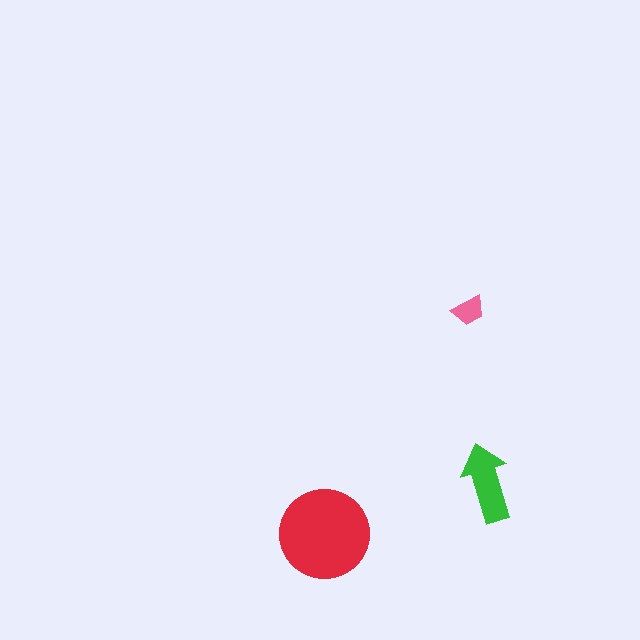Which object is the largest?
The red circle.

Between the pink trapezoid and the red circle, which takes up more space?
The red circle.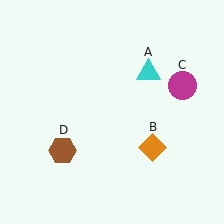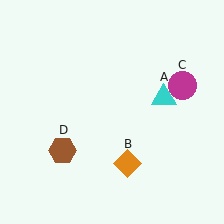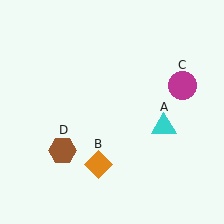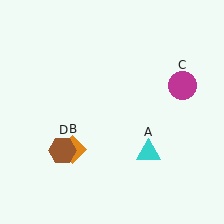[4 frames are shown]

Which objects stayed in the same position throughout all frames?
Magenta circle (object C) and brown hexagon (object D) remained stationary.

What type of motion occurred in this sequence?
The cyan triangle (object A), orange diamond (object B) rotated clockwise around the center of the scene.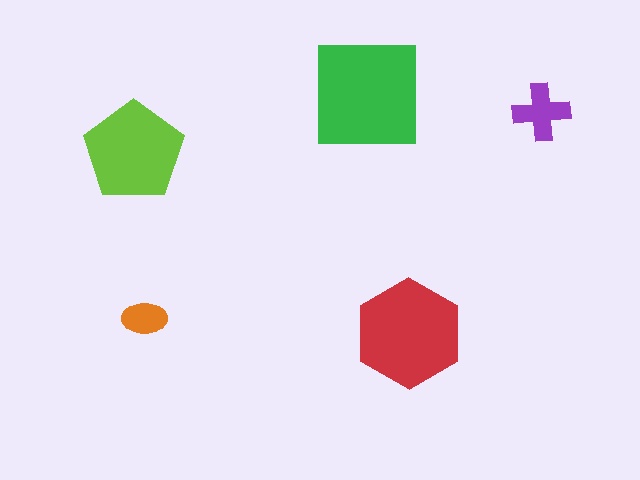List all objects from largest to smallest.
The green square, the red hexagon, the lime pentagon, the purple cross, the orange ellipse.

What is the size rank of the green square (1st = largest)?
1st.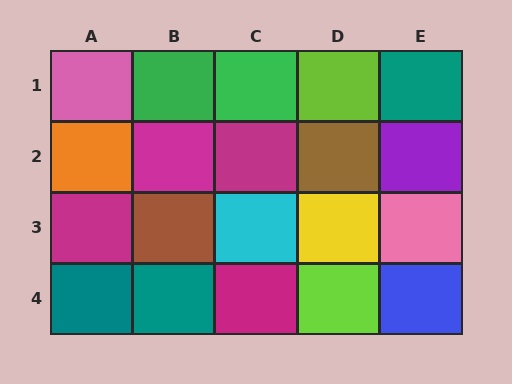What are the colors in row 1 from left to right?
Pink, green, green, lime, teal.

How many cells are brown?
2 cells are brown.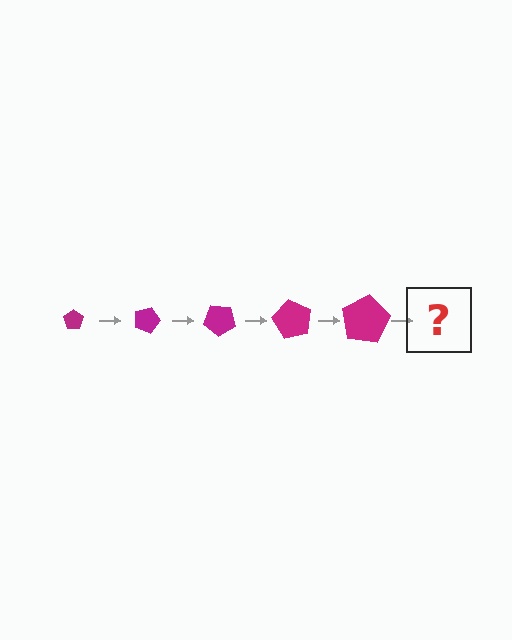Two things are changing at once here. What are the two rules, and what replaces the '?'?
The two rules are that the pentagon grows larger each step and it rotates 20 degrees each step. The '?' should be a pentagon, larger than the previous one and rotated 100 degrees from the start.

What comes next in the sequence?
The next element should be a pentagon, larger than the previous one and rotated 100 degrees from the start.